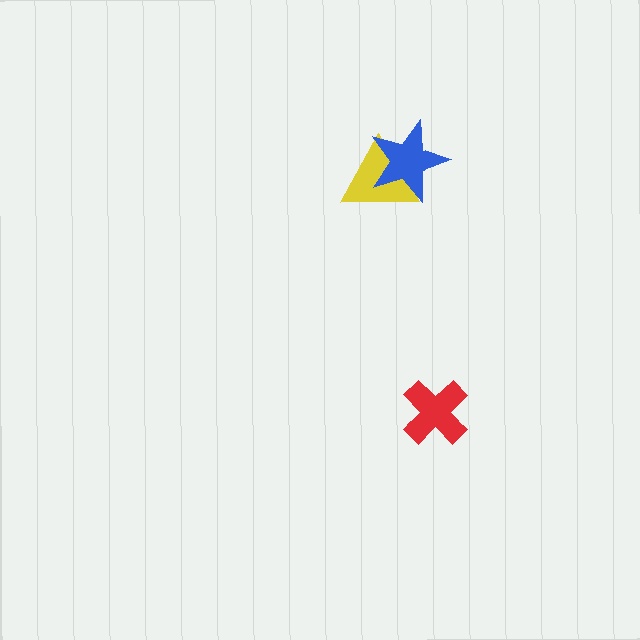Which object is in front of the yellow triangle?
The blue star is in front of the yellow triangle.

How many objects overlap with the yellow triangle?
1 object overlaps with the yellow triangle.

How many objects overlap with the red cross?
0 objects overlap with the red cross.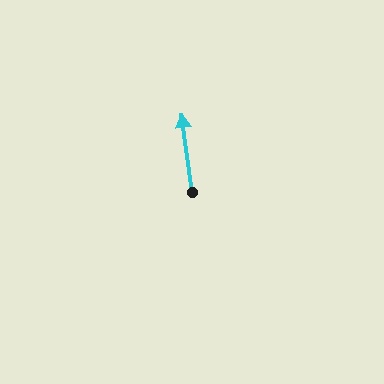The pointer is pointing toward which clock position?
Roughly 12 o'clock.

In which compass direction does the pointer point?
North.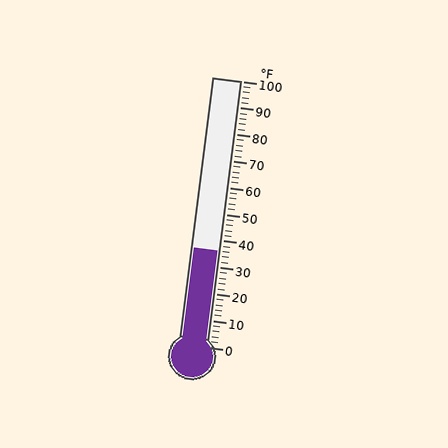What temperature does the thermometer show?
The thermometer shows approximately 36°F.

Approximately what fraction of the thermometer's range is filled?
The thermometer is filled to approximately 35% of its range.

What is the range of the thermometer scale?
The thermometer scale ranges from 0°F to 100°F.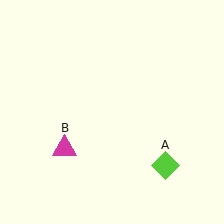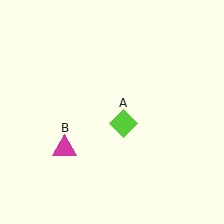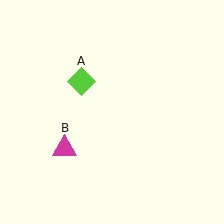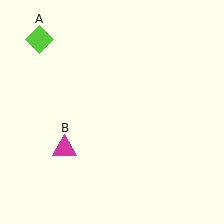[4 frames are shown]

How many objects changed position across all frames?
1 object changed position: lime diamond (object A).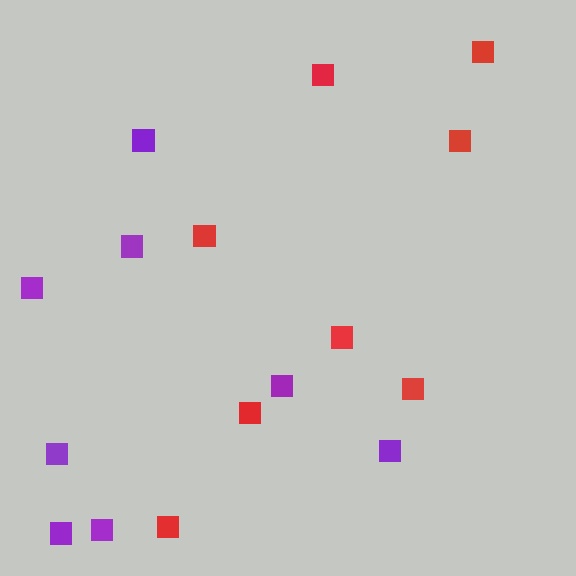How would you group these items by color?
There are 2 groups: one group of purple squares (8) and one group of red squares (8).